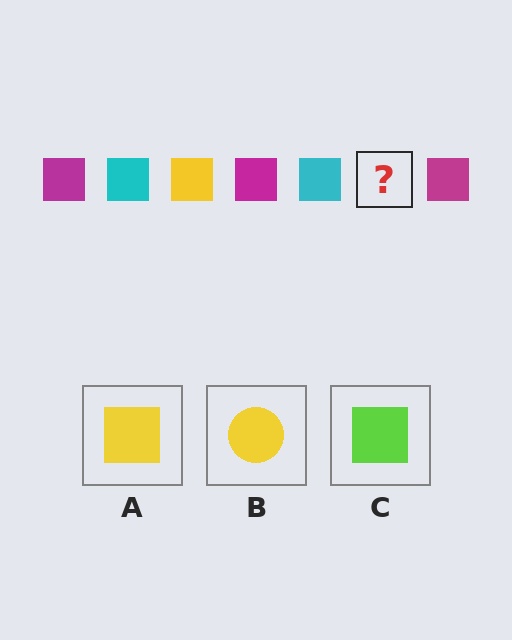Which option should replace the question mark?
Option A.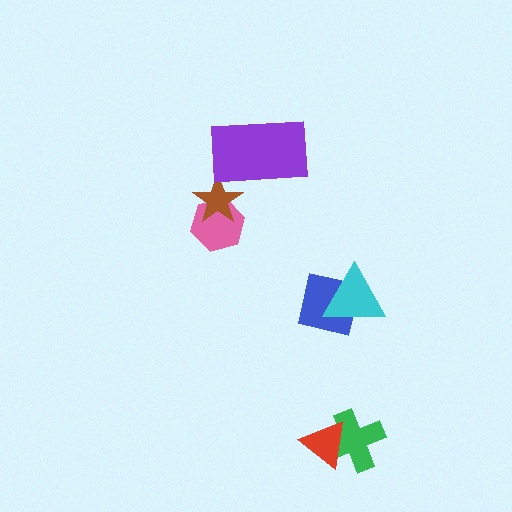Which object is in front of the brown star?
The purple rectangle is in front of the brown star.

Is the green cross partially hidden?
Yes, it is partially covered by another shape.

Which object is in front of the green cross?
The red triangle is in front of the green cross.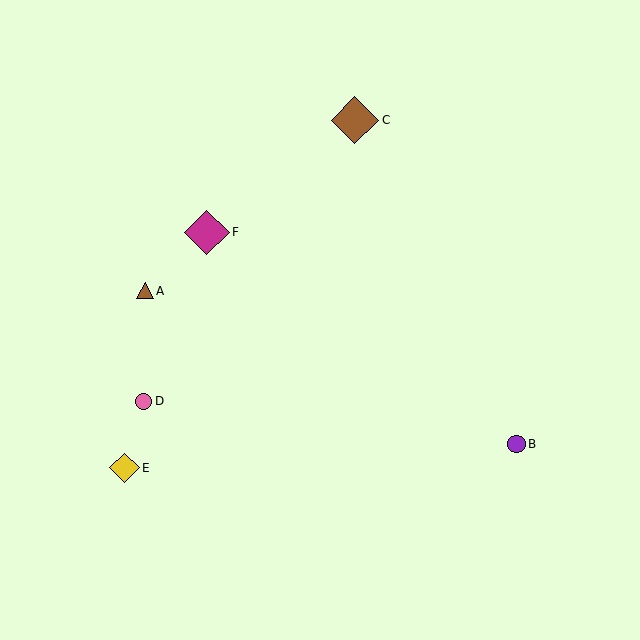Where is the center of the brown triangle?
The center of the brown triangle is at (145, 291).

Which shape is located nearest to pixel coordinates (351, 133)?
The brown diamond (labeled C) at (355, 120) is nearest to that location.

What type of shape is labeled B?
Shape B is a purple circle.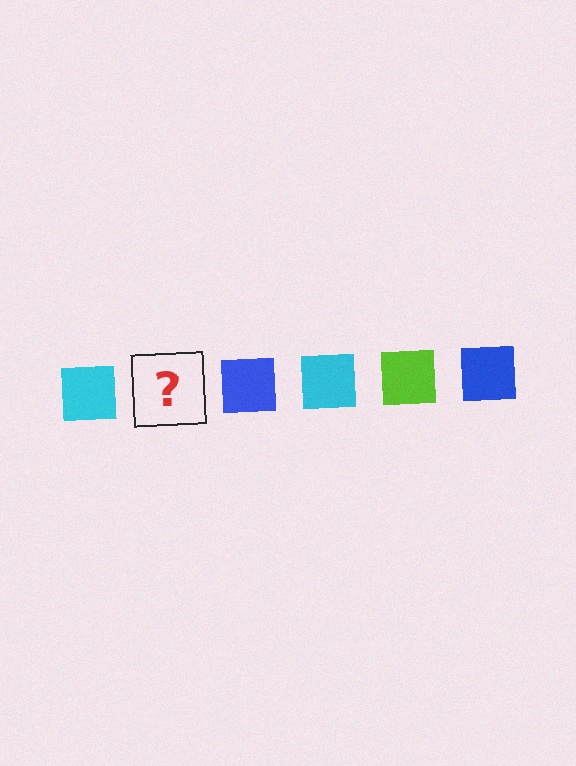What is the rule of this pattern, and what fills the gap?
The rule is that the pattern cycles through cyan, lime, blue squares. The gap should be filled with a lime square.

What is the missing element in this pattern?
The missing element is a lime square.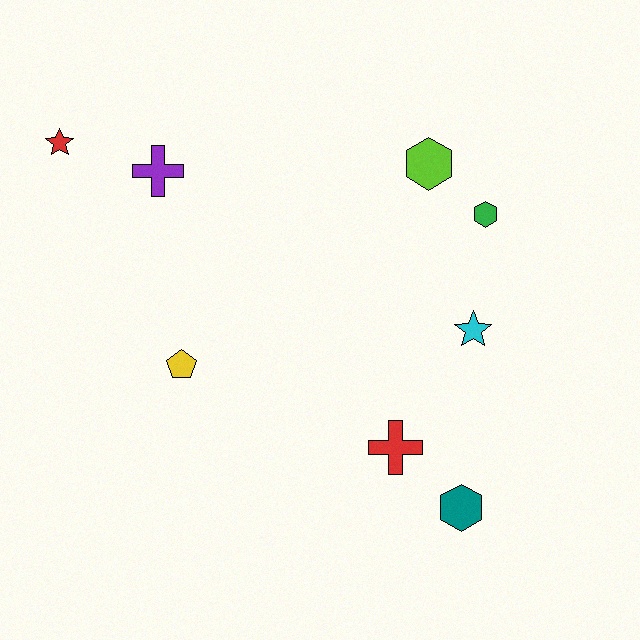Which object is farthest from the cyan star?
The red star is farthest from the cyan star.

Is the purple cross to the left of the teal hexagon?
Yes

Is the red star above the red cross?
Yes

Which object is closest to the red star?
The purple cross is closest to the red star.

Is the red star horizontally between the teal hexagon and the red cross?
No